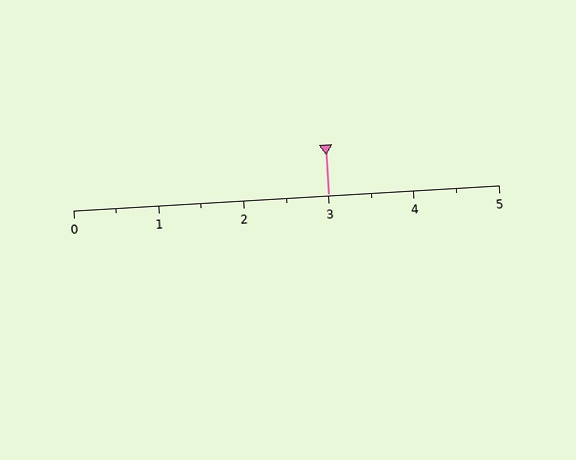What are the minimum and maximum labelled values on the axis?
The axis runs from 0 to 5.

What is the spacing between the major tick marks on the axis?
The major ticks are spaced 1 apart.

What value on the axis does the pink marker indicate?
The marker indicates approximately 3.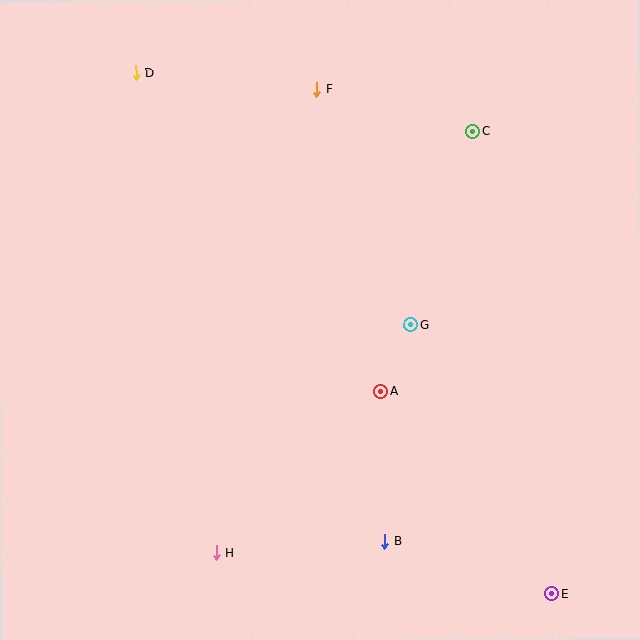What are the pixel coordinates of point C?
Point C is at (473, 132).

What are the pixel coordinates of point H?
Point H is at (216, 552).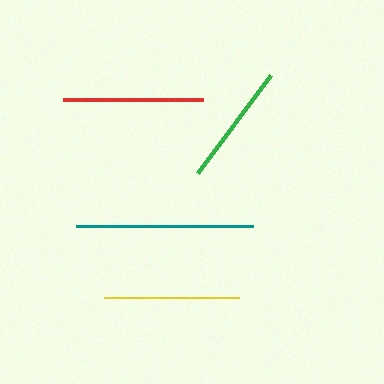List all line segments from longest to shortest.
From longest to shortest: teal, red, yellow, green.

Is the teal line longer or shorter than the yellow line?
The teal line is longer than the yellow line.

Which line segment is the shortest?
The green line is the shortest at approximately 123 pixels.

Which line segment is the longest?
The teal line is the longest at approximately 177 pixels.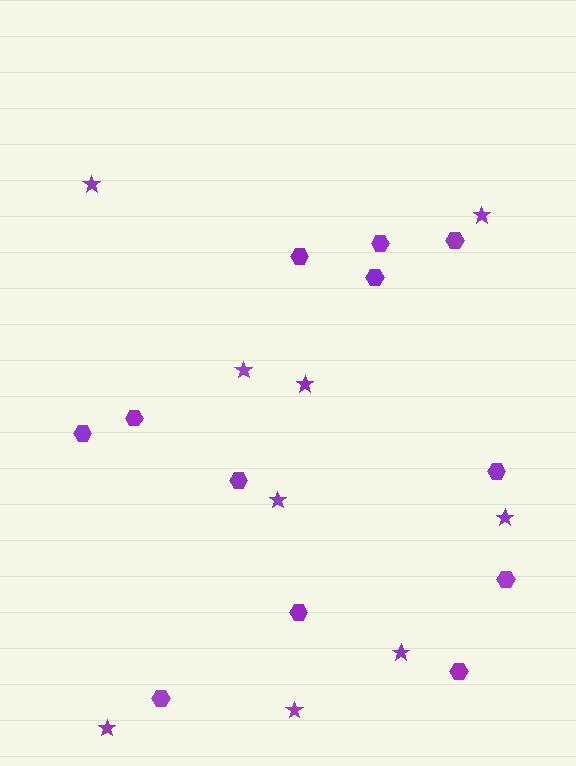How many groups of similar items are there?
There are 2 groups: one group of hexagons (12) and one group of stars (9).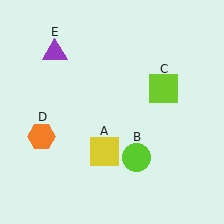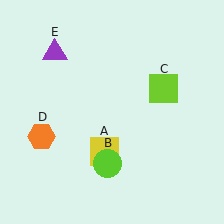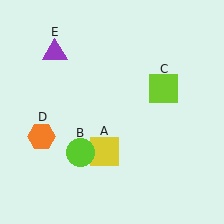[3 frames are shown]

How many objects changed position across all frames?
1 object changed position: lime circle (object B).